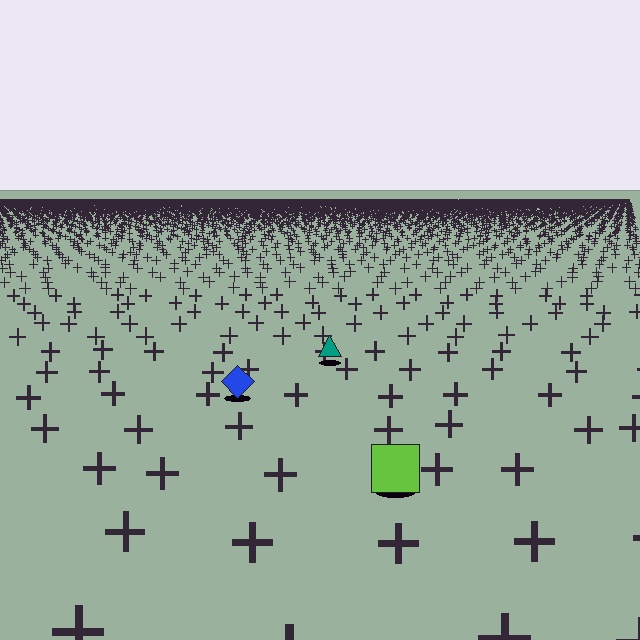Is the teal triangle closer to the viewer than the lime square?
No. The lime square is closer — you can tell from the texture gradient: the ground texture is coarser near it.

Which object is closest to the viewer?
The lime square is closest. The texture marks near it are larger and more spread out.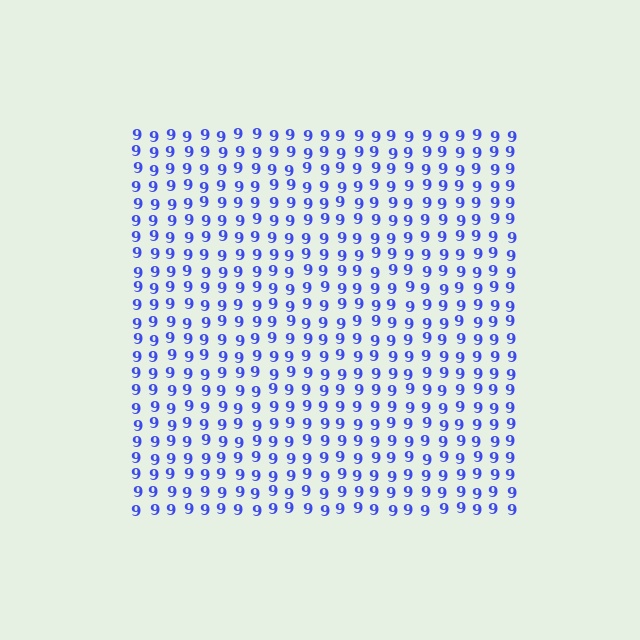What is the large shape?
The large shape is a square.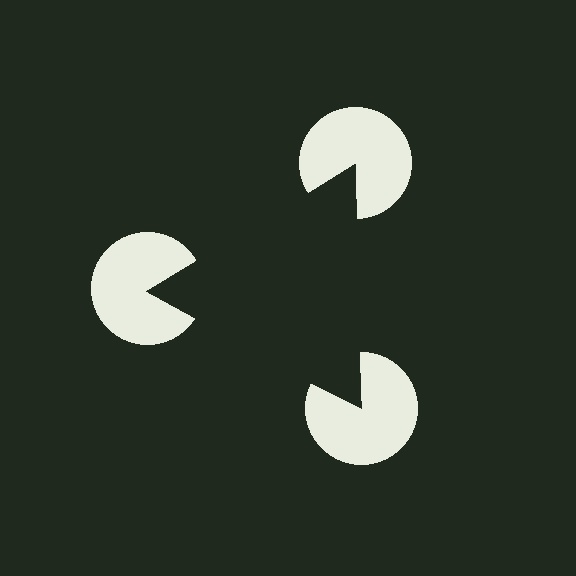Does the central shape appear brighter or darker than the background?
It typically appears slightly darker than the background, even though no actual brightness change is drawn.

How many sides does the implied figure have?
3 sides.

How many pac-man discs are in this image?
There are 3 — one at each vertex of the illusory triangle.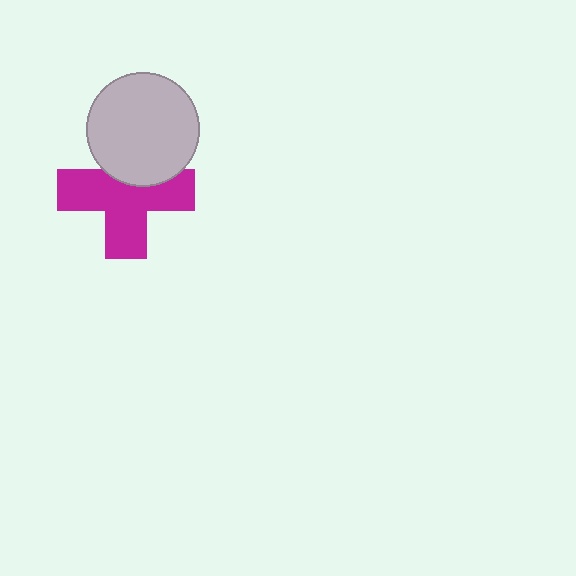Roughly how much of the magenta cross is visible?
Most of it is visible (roughly 69%).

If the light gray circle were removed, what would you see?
You would see the complete magenta cross.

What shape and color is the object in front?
The object in front is a light gray circle.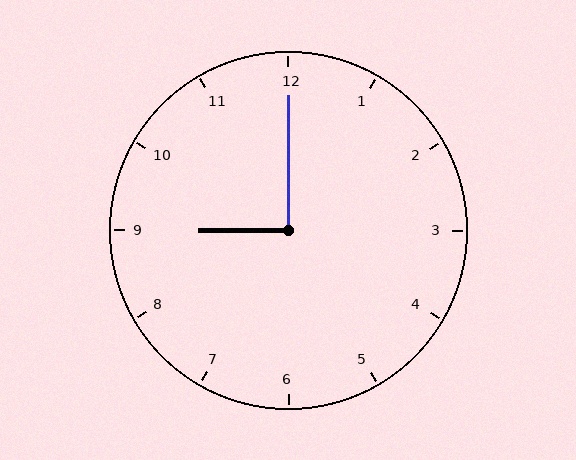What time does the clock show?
9:00.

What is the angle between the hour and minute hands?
Approximately 90 degrees.